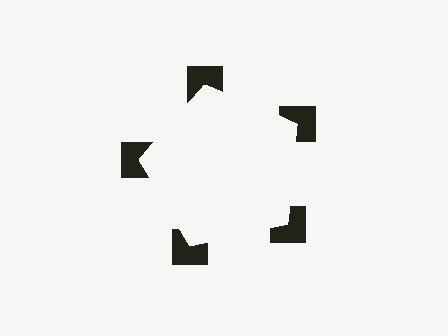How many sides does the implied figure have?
5 sides.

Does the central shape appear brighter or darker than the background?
It typically appears slightly brighter than the background, even though no actual brightness change is drawn.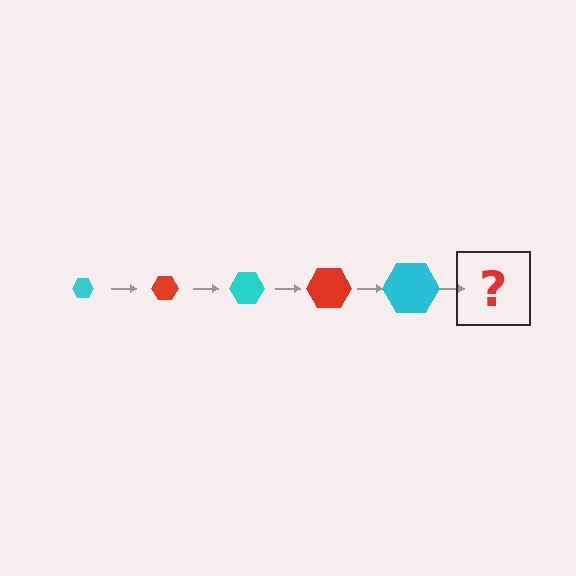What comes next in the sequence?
The next element should be a red hexagon, larger than the previous one.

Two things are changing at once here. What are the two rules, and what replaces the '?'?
The two rules are that the hexagon grows larger each step and the color cycles through cyan and red. The '?' should be a red hexagon, larger than the previous one.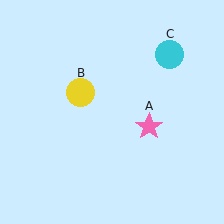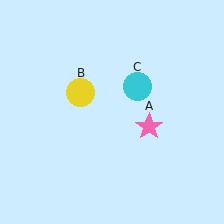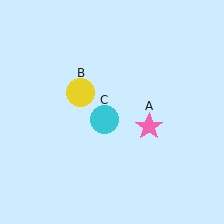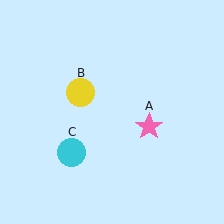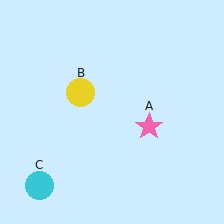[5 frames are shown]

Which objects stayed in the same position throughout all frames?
Pink star (object A) and yellow circle (object B) remained stationary.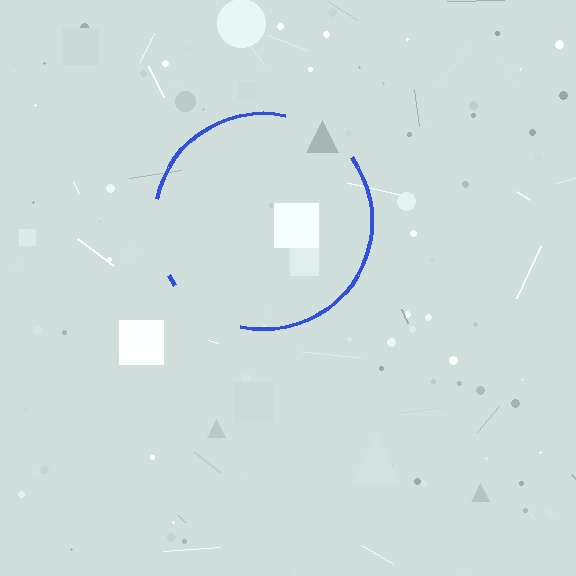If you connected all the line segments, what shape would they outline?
They would outline a circle.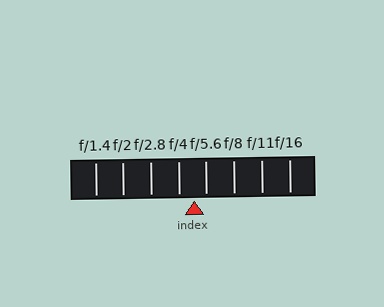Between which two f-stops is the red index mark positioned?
The index mark is between f/4 and f/5.6.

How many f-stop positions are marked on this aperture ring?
There are 8 f-stop positions marked.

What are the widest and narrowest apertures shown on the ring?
The widest aperture shown is f/1.4 and the narrowest is f/16.